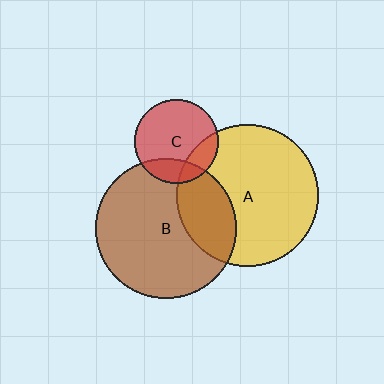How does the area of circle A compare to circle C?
Approximately 2.9 times.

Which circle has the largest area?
Circle A (yellow).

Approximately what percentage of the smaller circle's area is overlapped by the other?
Approximately 25%.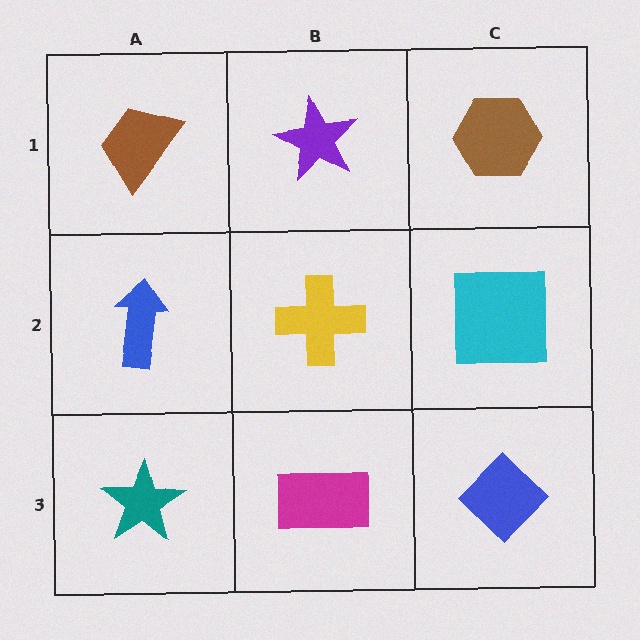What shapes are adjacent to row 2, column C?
A brown hexagon (row 1, column C), a blue diamond (row 3, column C), a yellow cross (row 2, column B).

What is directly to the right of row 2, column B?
A cyan square.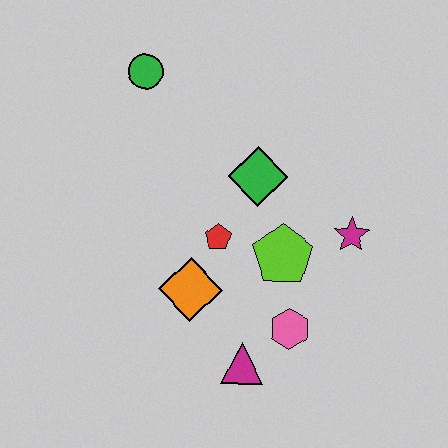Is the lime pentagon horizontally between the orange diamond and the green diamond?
No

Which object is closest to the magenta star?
The lime pentagon is closest to the magenta star.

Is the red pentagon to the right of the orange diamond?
Yes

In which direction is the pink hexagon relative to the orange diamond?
The pink hexagon is to the right of the orange diamond.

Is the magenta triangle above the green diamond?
No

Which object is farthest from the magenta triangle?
The green circle is farthest from the magenta triangle.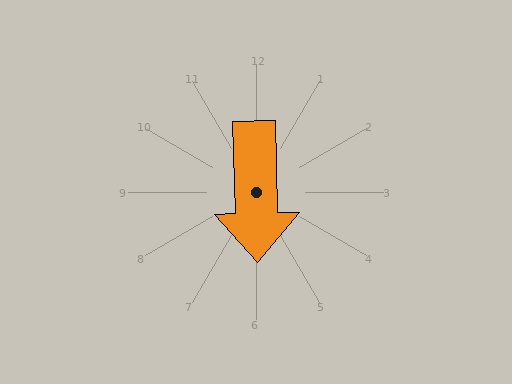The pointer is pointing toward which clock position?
Roughly 6 o'clock.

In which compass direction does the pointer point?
South.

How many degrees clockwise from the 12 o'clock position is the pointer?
Approximately 178 degrees.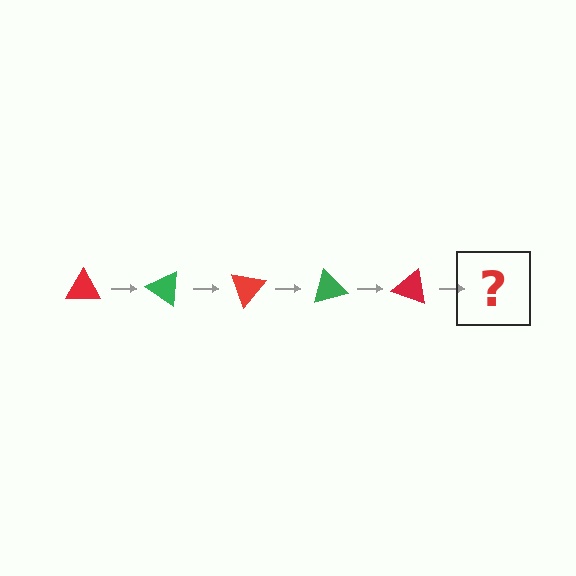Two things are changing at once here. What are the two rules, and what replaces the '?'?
The two rules are that it rotates 35 degrees each step and the color cycles through red and green. The '?' should be a green triangle, rotated 175 degrees from the start.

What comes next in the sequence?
The next element should be a green triangle, rotated 175 degrees from the start.